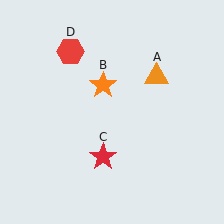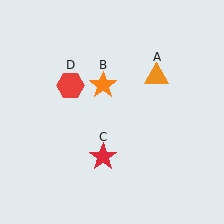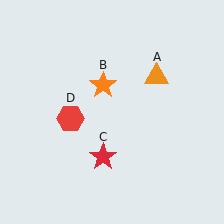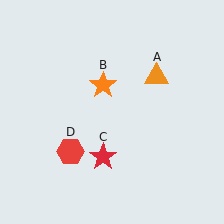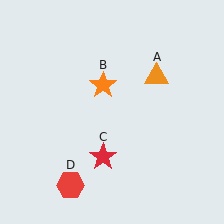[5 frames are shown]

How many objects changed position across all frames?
1 object changed position: red hexagon (object D).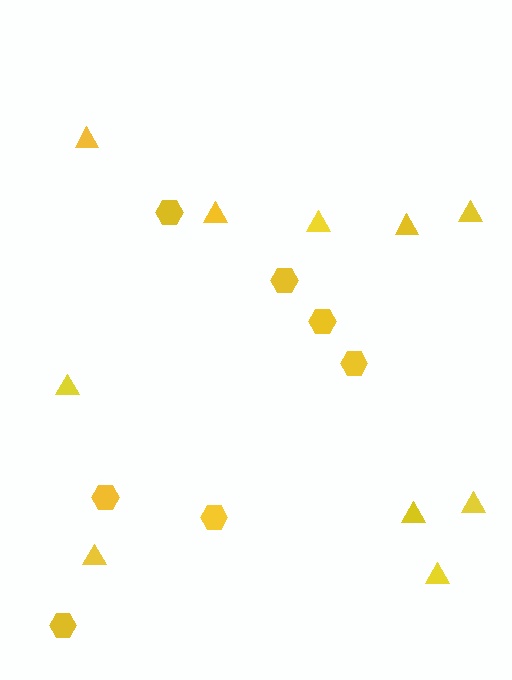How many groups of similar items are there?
There are 2 groups: one group of triangles (10) and one group of hexagons (7).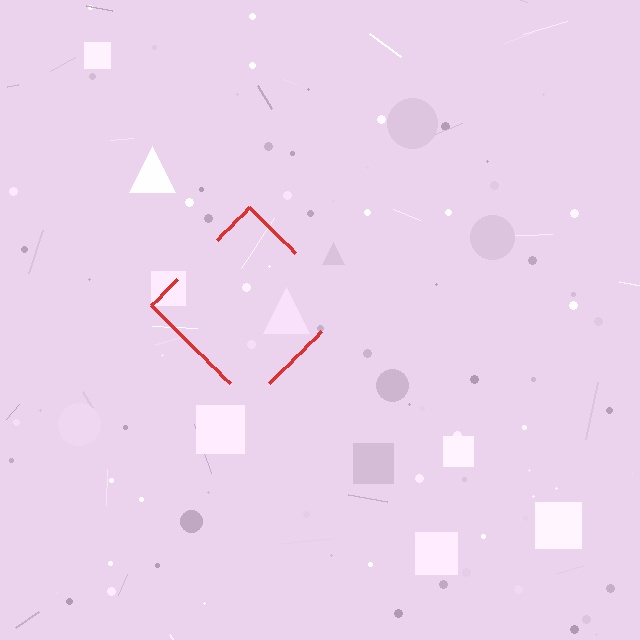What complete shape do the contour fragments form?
The contour fragments form a diamond.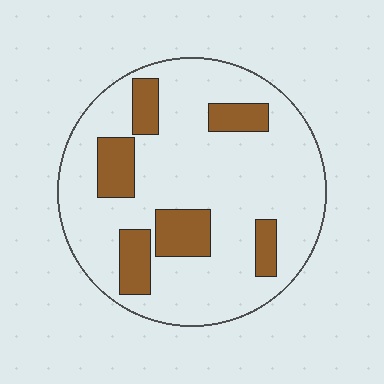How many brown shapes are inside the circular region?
6.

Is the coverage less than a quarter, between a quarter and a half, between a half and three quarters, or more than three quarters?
Less than a quarter.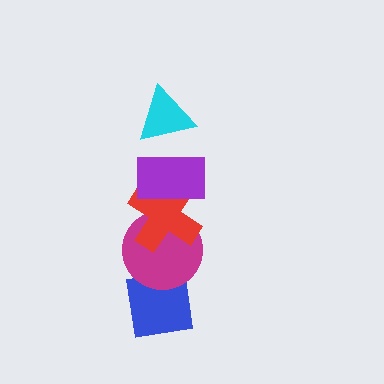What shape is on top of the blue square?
The magenta circle is on top of the blue square.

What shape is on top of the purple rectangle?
The cyan triangle is on top of the purple rectangle.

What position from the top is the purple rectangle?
The purple rectangle is 2nd from the top.